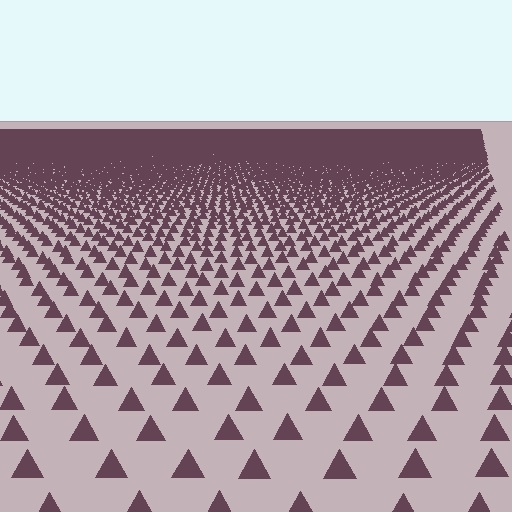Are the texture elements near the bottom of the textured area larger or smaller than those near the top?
Larger. Near the bottom, elements are closer to the viewer and appear at a bigger on-screen size.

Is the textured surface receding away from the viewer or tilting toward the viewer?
The surface is receding away from the viewer. Texture elements get smaller and denser toward the top.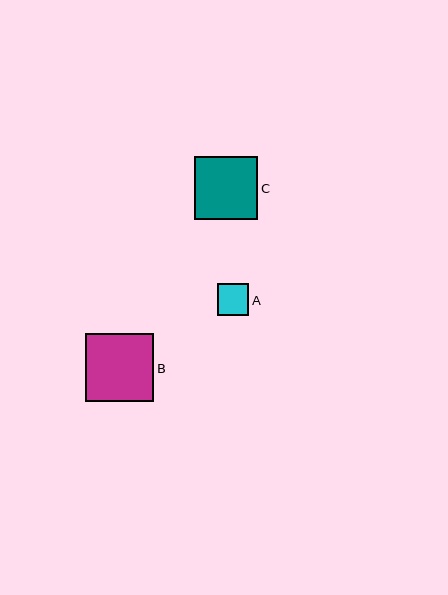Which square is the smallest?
Square A is the smallest with a size of approximately 32 pixels.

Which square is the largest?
Square B is the largest with a size of approximately 68 pixels.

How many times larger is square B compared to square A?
Square B is approximately 2.1 times the size of square A.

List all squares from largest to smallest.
From largest to smallest: B, C, A.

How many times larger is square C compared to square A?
Square C is approximately 2.0 times the size of square A.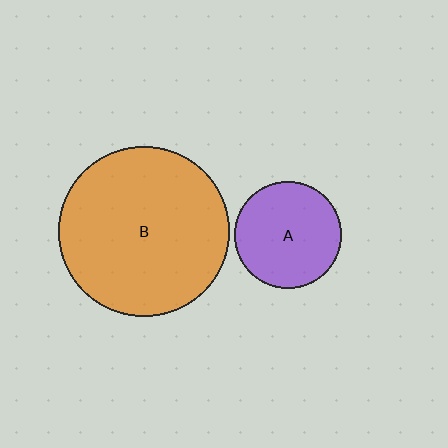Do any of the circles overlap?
No, none of the circles overlap.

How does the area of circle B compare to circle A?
Approximately 2.6 times.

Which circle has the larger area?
Circle B (orange).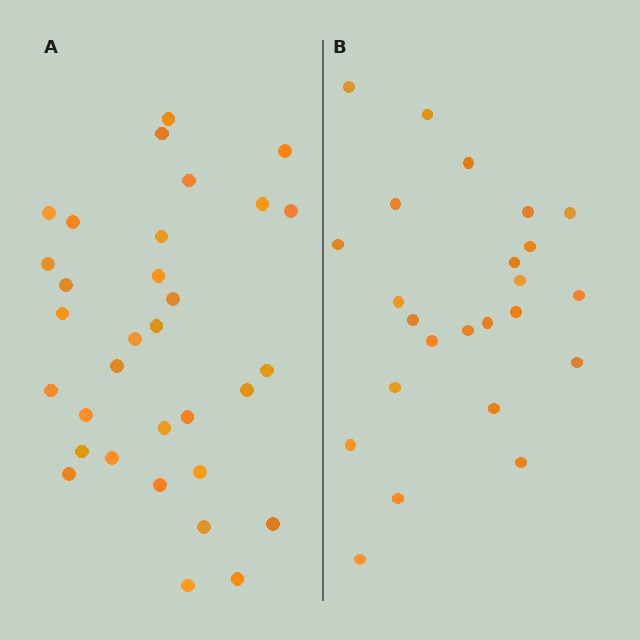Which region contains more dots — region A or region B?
Region A (the left region) has more dots.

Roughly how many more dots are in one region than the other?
Region A has roughly 8 or so more dots than region B.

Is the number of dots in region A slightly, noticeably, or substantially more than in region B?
Region A has noticeably more, but not dramatically so. The ratio is roughly 1.3 to 1.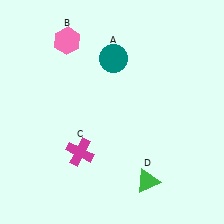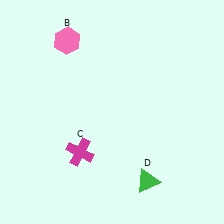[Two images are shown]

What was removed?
The teal circle (A) was removed in Image 2.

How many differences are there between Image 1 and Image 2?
There is 1 difference between the two images.